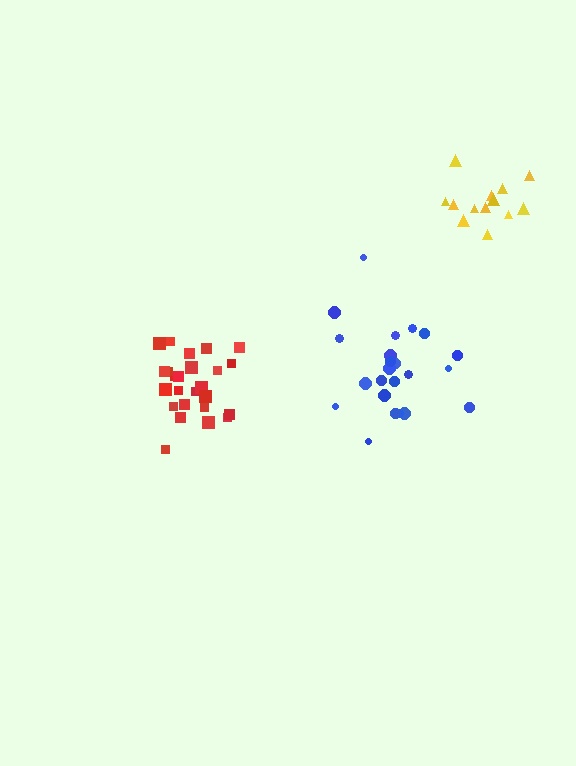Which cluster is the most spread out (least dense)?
Blue.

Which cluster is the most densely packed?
Red.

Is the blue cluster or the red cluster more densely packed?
Red.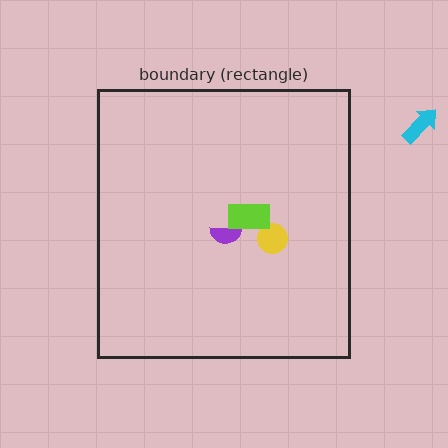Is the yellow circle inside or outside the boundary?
Inside.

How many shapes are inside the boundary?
3 inside, 1 outside.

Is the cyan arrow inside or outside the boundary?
Outside.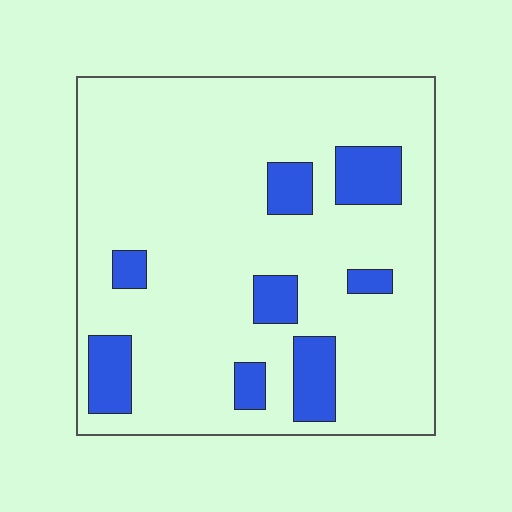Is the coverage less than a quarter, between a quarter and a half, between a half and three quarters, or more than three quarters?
Less than a quarter.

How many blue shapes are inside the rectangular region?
8.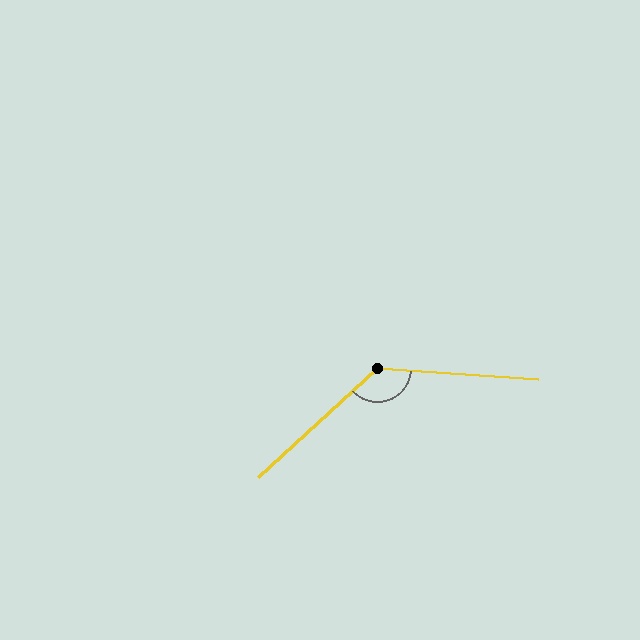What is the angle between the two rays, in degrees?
Approximately 134 degrees.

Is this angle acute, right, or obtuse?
It is obtuse.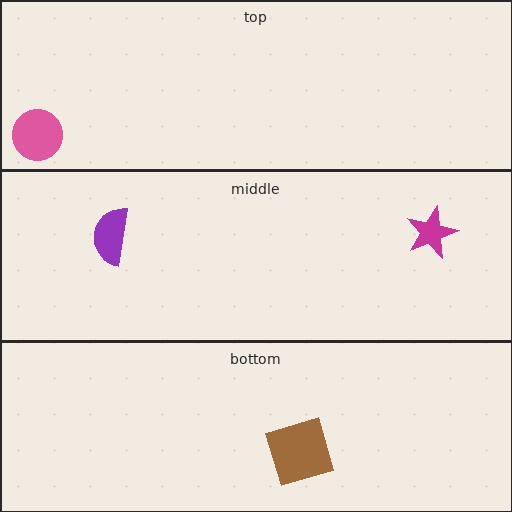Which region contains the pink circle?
The top region.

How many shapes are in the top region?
1.